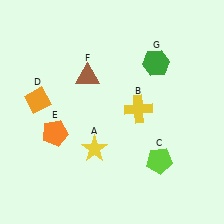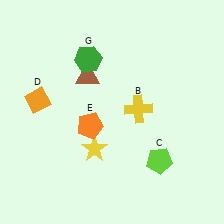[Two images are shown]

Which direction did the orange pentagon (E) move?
The orange pentagon (E) moved right.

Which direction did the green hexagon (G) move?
The green hexagon (G) moved left.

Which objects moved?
The objects that moved are: the orange pentagon (E), the green hexagon (G).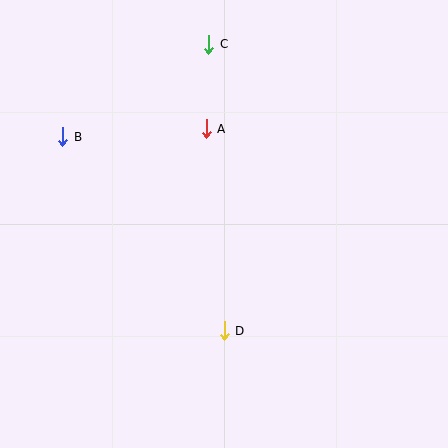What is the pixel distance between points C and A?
The distance between C and A is 85 pixels.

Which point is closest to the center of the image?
Point A at (206, 129) is closest to the center.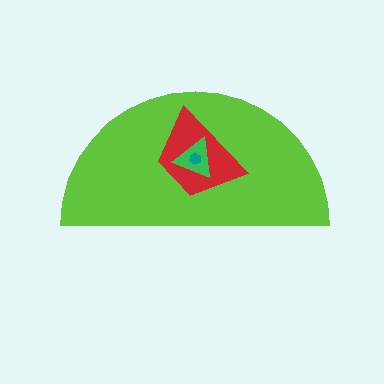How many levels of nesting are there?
4.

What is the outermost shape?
The lime semicircle.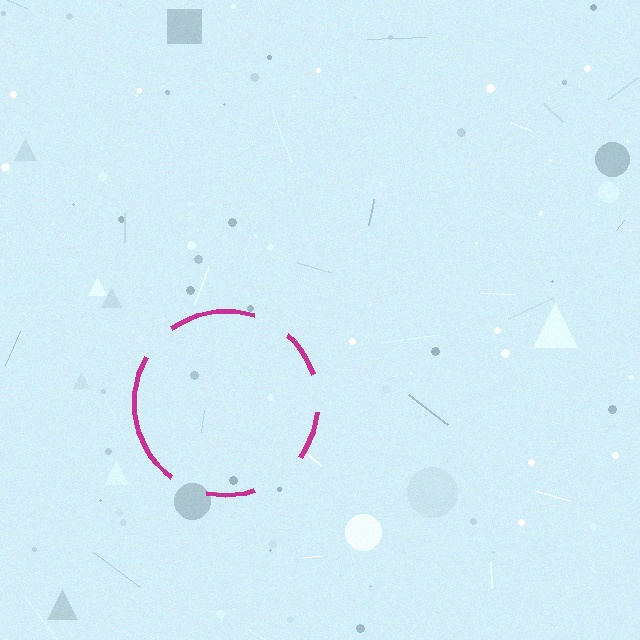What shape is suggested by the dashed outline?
The dashed outline suggests a circle.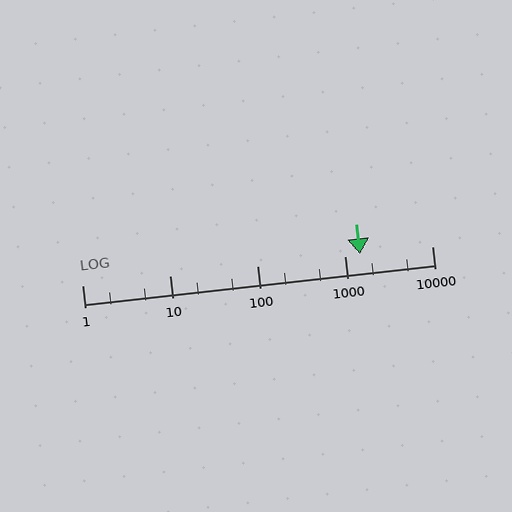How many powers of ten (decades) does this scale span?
The scale spans 4 decades, from 1 to 10000.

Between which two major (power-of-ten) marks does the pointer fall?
The pointer is between 1000 and 10000.